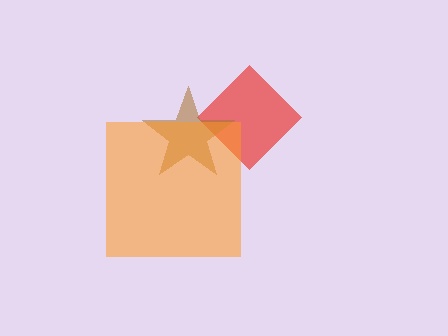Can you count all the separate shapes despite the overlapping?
Yes, there are 3 separate shapes.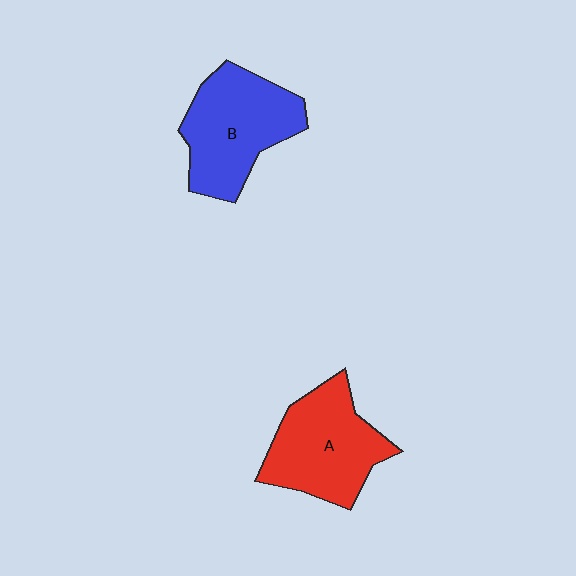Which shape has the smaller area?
Shape A (red).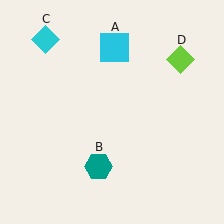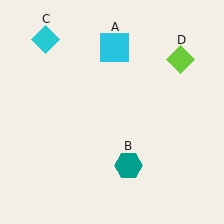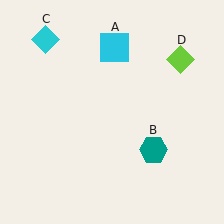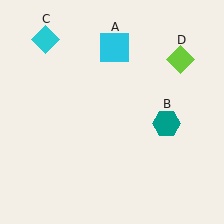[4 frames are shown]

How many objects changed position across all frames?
1 object changed position: teal hexagon (object B).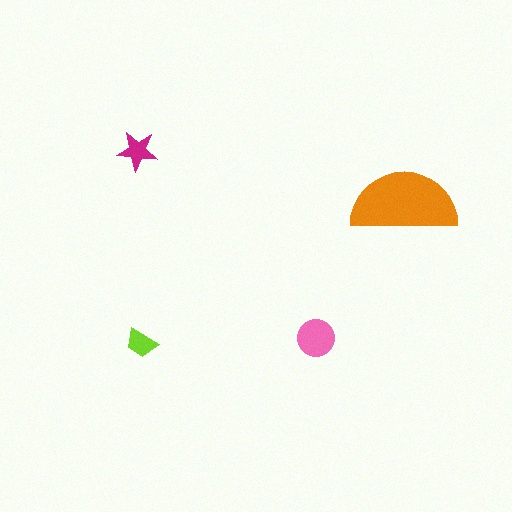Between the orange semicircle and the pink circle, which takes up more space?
The orange semicircle.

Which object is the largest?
The orange semicircle.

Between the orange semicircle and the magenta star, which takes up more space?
The orange semicircle.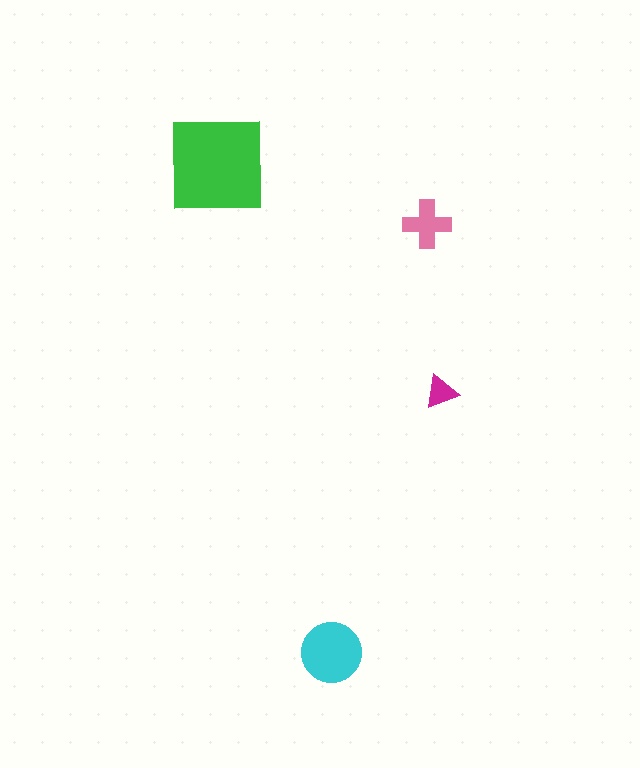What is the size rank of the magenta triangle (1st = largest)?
4th.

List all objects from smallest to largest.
The magenta triangle, the pink cross, the cyan circle, the green square.